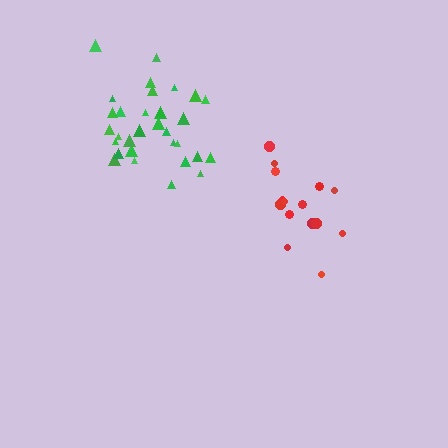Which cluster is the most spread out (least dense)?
Red.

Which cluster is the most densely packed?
Green.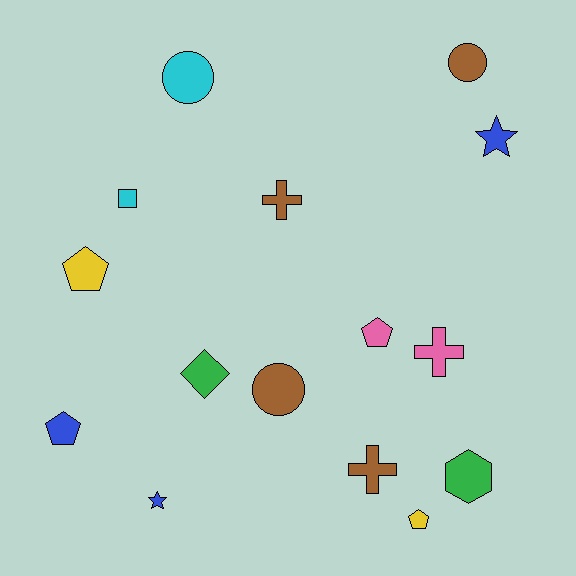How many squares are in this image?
There is 1 square.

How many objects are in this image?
There are 15 objects.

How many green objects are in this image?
There are 2 green objects.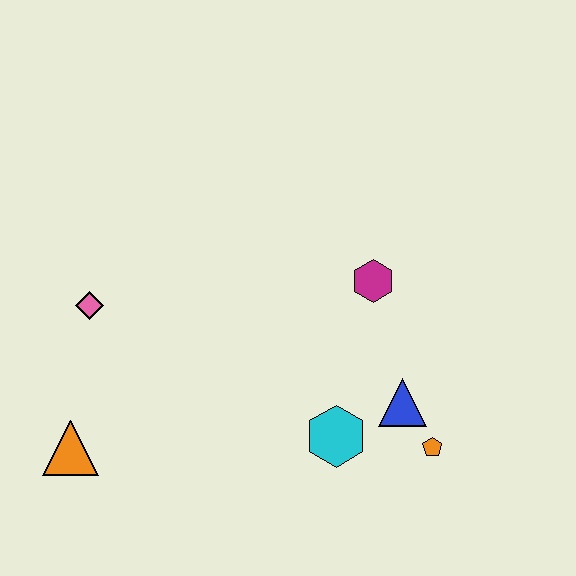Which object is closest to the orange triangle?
The pink diamond is closest to the orange triangle.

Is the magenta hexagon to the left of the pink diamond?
No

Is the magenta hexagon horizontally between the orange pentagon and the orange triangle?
Yes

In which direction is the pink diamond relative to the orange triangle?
The pink diamond is above the orange triangle.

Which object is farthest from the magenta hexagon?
The orange triangle is farthest from the magenta hexagon.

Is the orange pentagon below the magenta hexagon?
Yes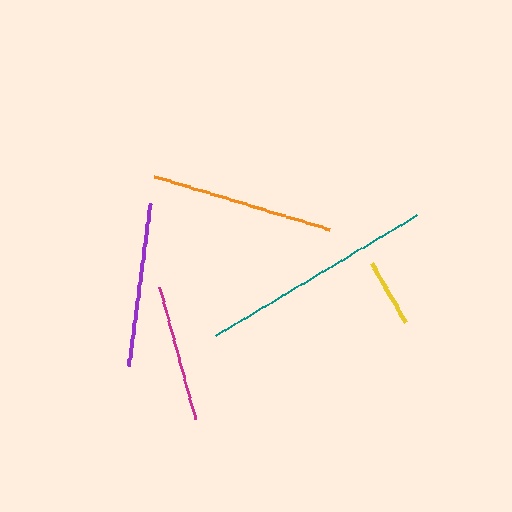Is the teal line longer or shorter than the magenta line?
The teal line is longer than the magenta line.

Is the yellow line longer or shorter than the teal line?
The teal line is longer than the yellow line.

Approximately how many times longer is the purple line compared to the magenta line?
The purple line is approximately 1.2 times the length of the magenta line.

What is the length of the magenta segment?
The magenta segment is approximately 137 pixels long.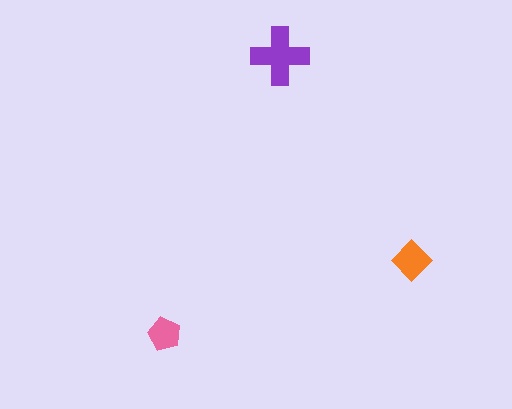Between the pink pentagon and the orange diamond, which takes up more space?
The orange diamond.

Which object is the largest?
The purple cross.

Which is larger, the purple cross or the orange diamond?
The purple cross.